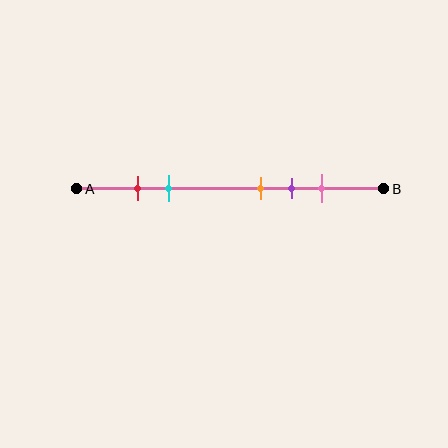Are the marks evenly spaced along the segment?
No, the marks are not evenly spaced.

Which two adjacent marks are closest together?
The red and cyan marks are the closest adjacent pair.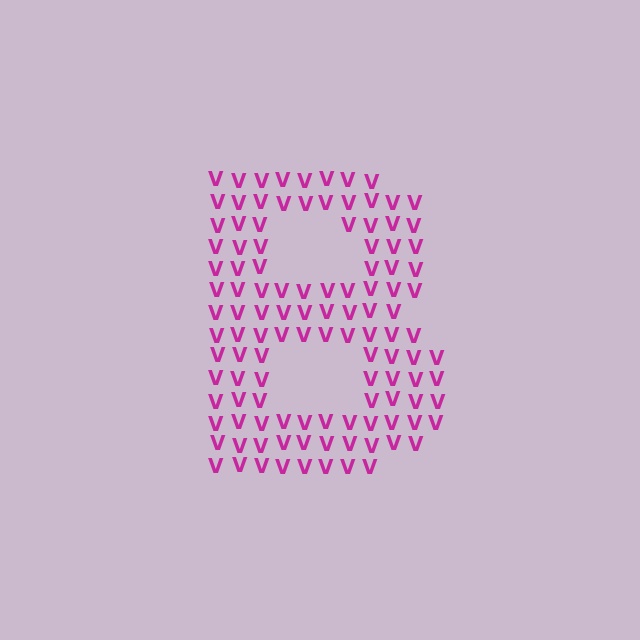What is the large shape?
The large shape is the letter B.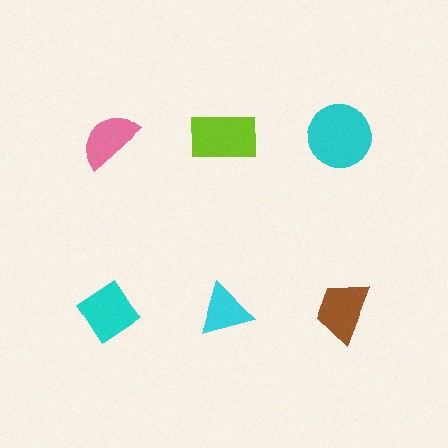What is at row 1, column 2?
A lime rectangle.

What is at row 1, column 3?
A cyan circle.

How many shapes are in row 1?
3 shapes.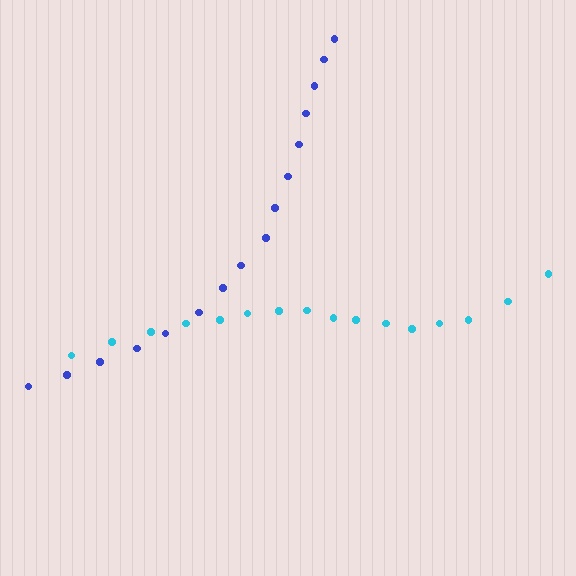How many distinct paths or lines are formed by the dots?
There are 2 distinct paths.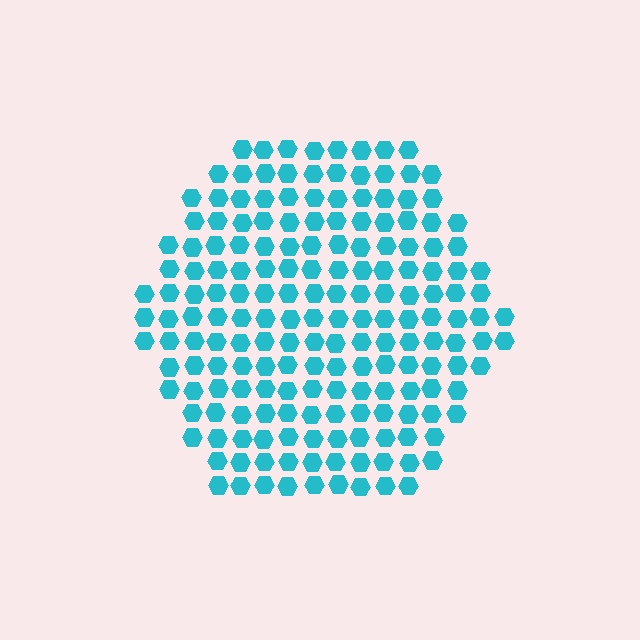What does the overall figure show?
The overall figure shows a hexagon.